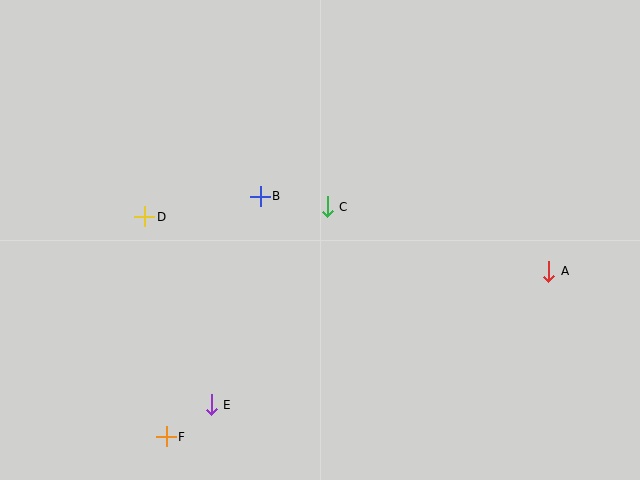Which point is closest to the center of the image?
Point C at (327, 207) is closest to the center.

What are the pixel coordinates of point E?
Point E is at (211, 405).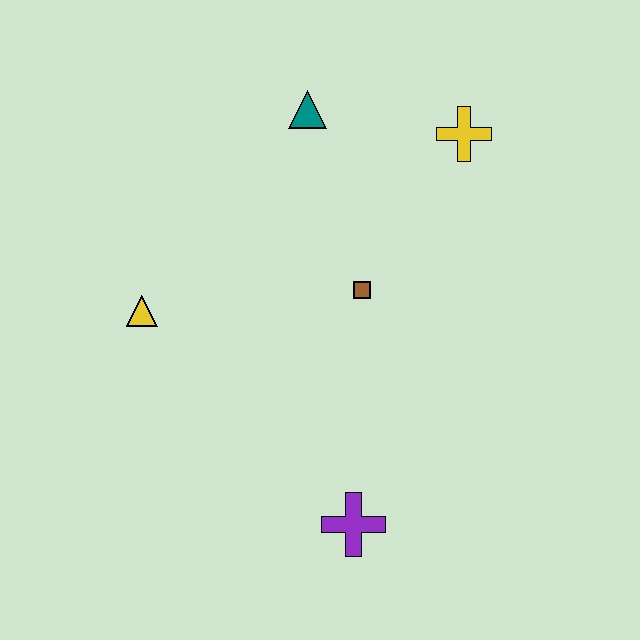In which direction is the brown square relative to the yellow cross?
The brown square is below the yellow cross.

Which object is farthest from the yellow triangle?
The yellow cross is farthest from the yellow triangle.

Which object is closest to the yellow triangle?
The brown square is closest to the yellow triangle.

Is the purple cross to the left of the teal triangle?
No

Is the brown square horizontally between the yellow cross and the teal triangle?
Yes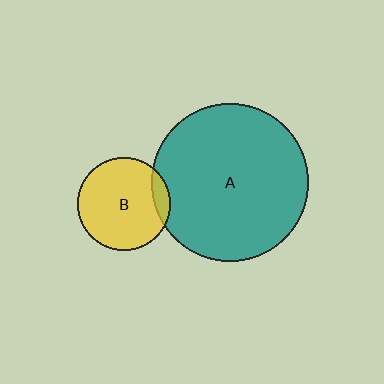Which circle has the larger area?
Circle A (teal).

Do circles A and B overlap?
Yes.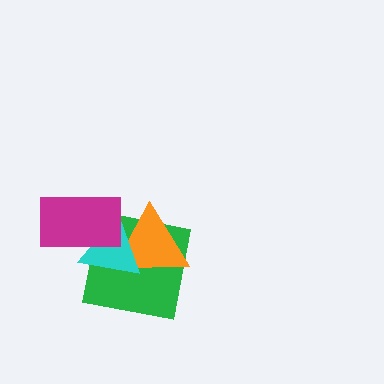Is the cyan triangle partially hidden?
Yes, it is partially covered by another shape.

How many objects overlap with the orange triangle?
3 objects overlap with the orange triangle.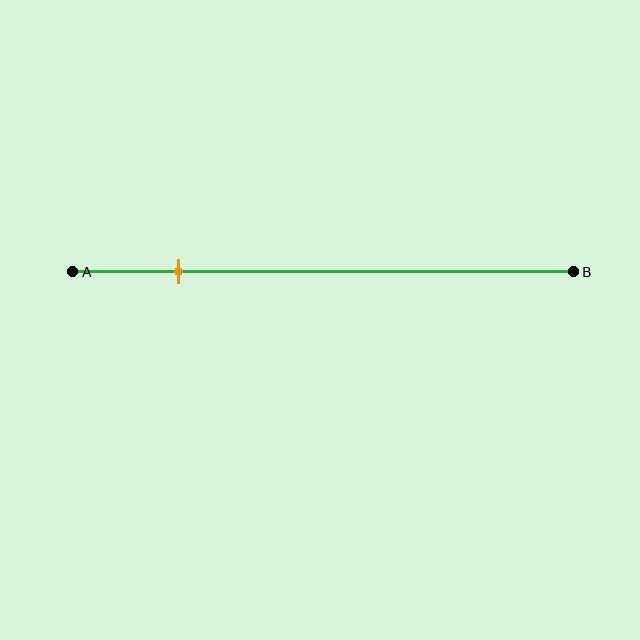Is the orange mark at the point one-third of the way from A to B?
No, the mark is at about 20% from A, not at the 33% one-third point.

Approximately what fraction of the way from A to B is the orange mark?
The orange mark is approximately 20% of the way from A to B.